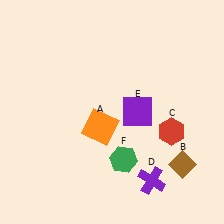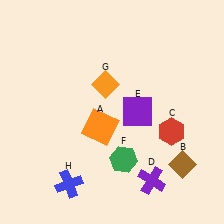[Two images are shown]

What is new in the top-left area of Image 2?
An orange diamond (G) was added in the top-left area of Image 2.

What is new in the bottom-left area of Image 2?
A blue cross (H) was added in the bottom-left area of Image 2.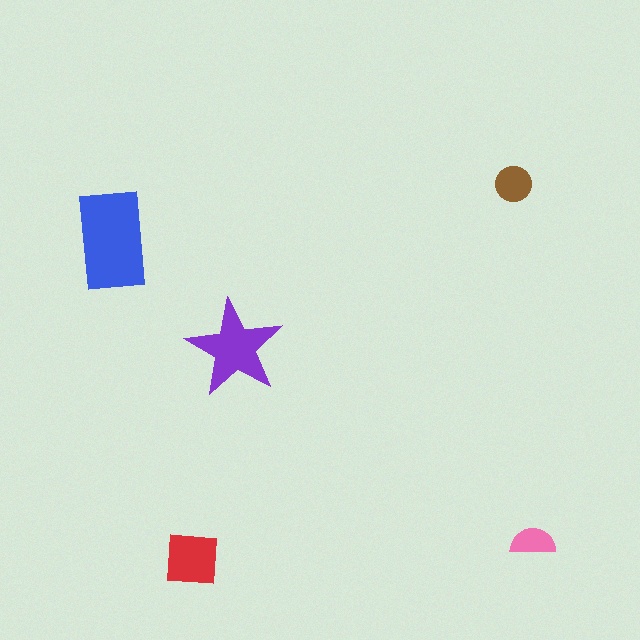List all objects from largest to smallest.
The blue rectangle, the purple star, the red square, the brown circle, the pink semicircle.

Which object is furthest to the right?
The pink semicircle is rightmost.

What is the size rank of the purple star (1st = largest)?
2nd.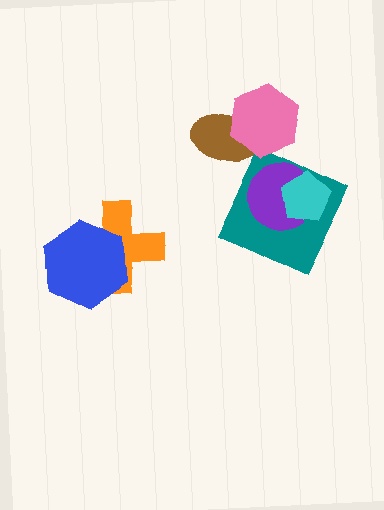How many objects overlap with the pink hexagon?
1 object overlaps with the pink hexagon.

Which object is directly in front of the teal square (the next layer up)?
The purple circle is directly in front of the teal square.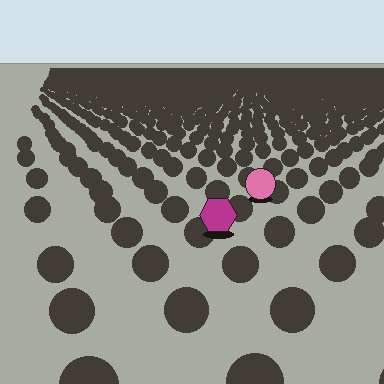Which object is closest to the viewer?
The magenta hexagon is closest. The texture marks near it are larger and more spread out.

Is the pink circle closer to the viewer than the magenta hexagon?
No. The magenta hexagon is closer — you can tell from the texture gradient: the ground texture is coarser near it.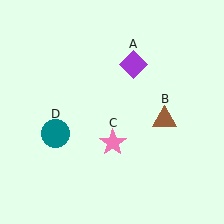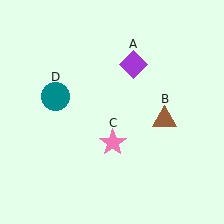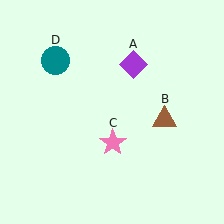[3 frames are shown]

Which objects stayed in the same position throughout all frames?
Purple diamond (object A) and brown triangle (object B) and pink star (object C) remained stationary.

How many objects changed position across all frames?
1 object changed position: teal circle (object D).